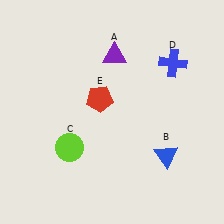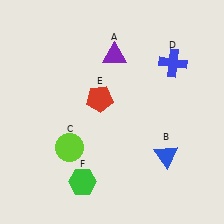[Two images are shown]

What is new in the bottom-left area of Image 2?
A green hexagon (F) was added in the bottom-left area of Image 2.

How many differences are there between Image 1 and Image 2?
There is 1 difference between the two images.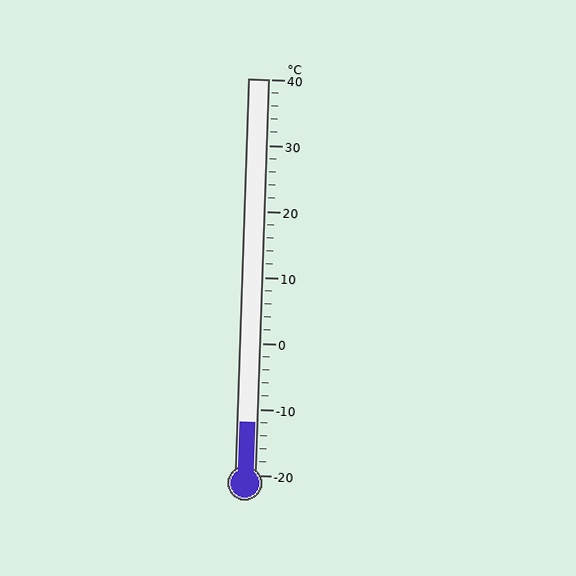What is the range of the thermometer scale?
The thermometer scale ranges from -20°C to 40°C.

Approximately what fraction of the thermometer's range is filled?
The thermometer is filled to approximately 15% of its range.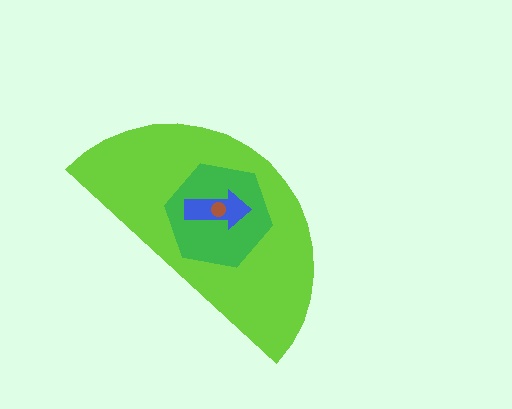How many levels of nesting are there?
4.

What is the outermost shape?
The lime semicircle.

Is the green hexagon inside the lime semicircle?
Yes.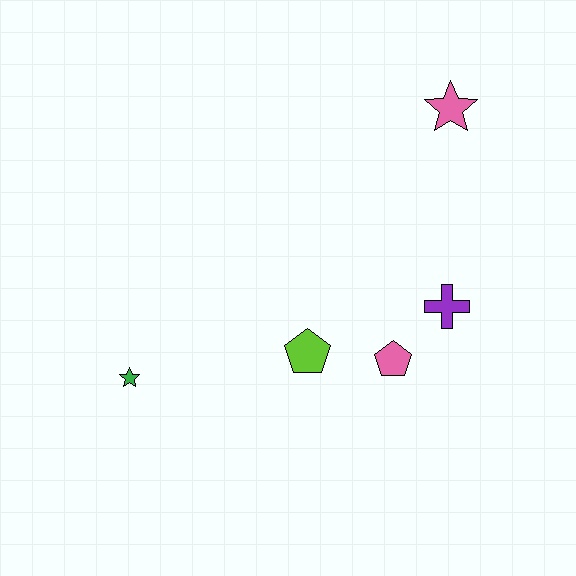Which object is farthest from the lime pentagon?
The pink star is farthest from the lime pentagon.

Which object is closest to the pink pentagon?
The purple cross is closest to the pink pentagon.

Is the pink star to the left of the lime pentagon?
No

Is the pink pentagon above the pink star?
No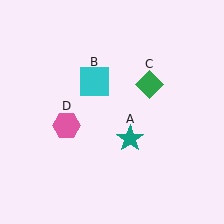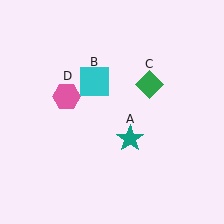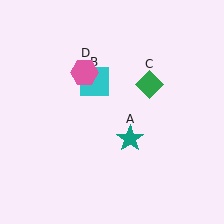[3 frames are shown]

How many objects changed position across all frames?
1 object changed position: pink hexagon (object D).